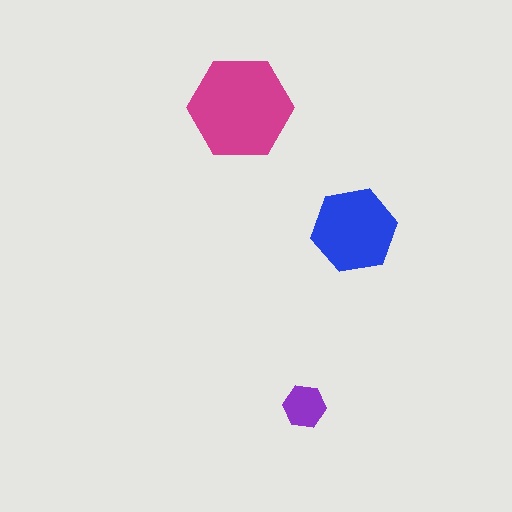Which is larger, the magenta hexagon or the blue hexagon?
The magenta one.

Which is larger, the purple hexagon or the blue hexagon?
The blue one.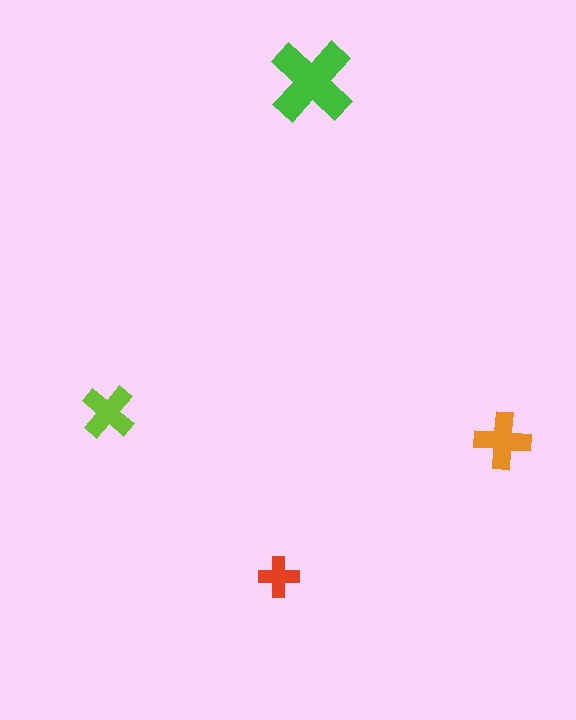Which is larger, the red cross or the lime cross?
The lime one.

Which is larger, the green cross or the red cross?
The green one.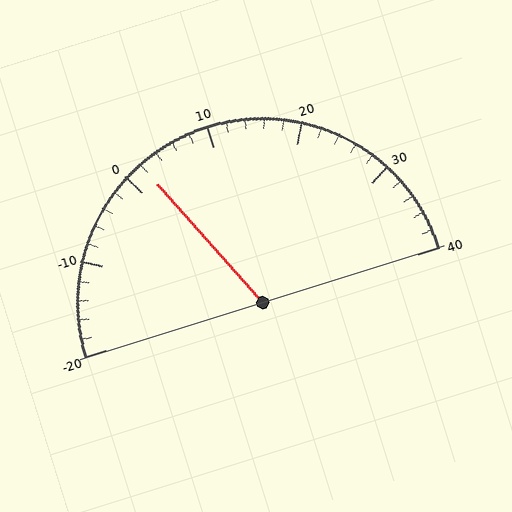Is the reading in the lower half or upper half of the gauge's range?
The reading is in the lower half of the range (-20 to 40).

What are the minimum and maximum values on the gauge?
The gauge ranges from -20 to 40.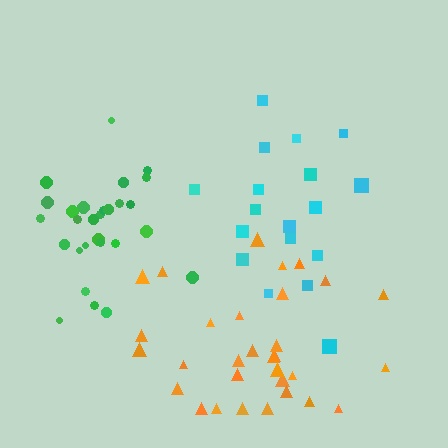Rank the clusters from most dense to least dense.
green, orange, cyan.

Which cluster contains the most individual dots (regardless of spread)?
Orange (31).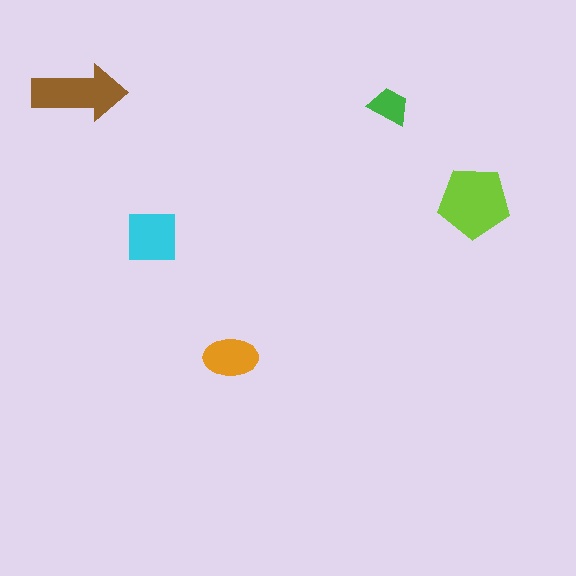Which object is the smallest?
The green trapezoid.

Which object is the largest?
The lime pentagon.